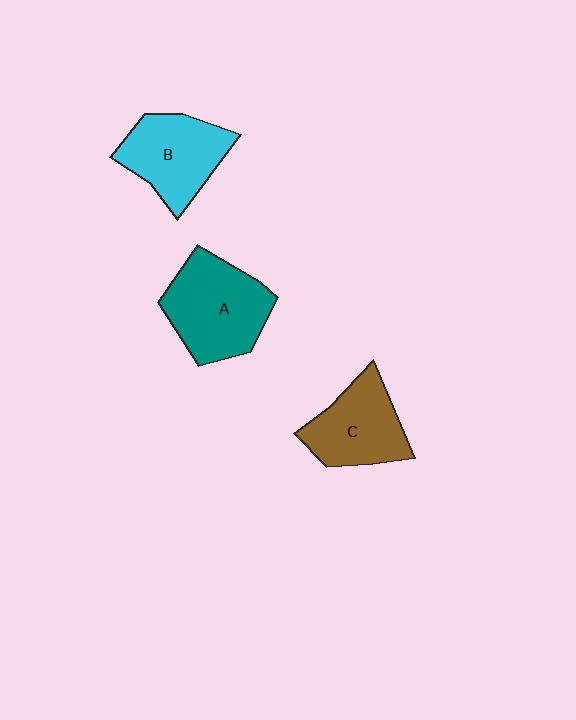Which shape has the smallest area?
Shape C (brown).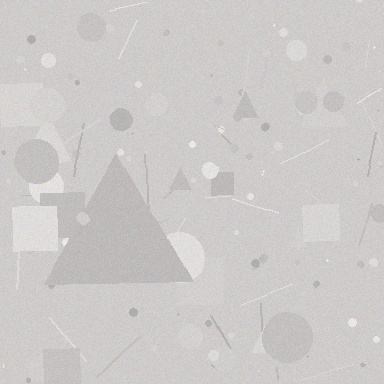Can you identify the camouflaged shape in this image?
The camouflaged shape is a triangle.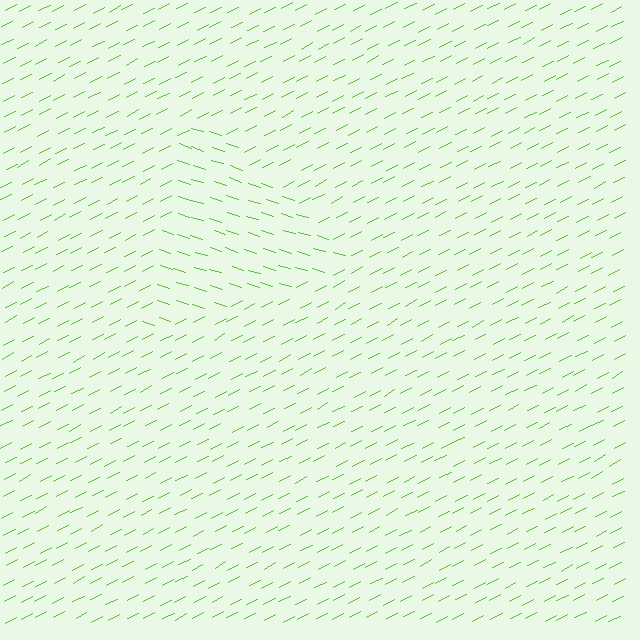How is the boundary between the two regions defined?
The boundary is defined purely by a change in line orientation (approximately 45 degrees difference). All lines are the same color and thickness.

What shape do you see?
I see a triangle.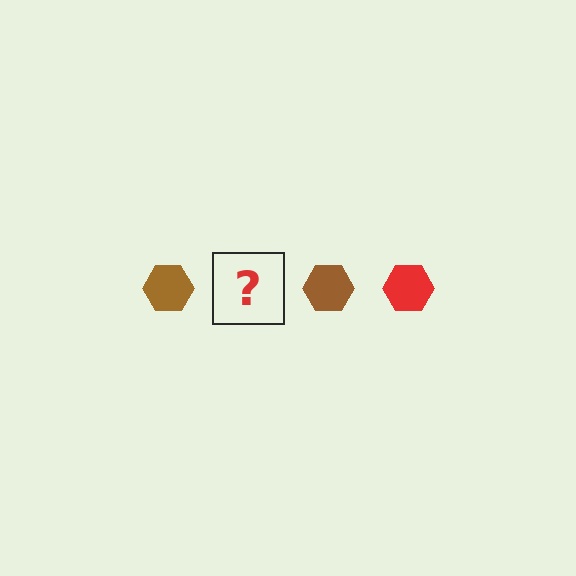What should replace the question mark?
The question mark should be replaced with a red hexagon.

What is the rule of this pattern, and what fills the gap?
The rule is that the pattern cycles through brown, red hexagons. The gap should be filled with a red hexagon.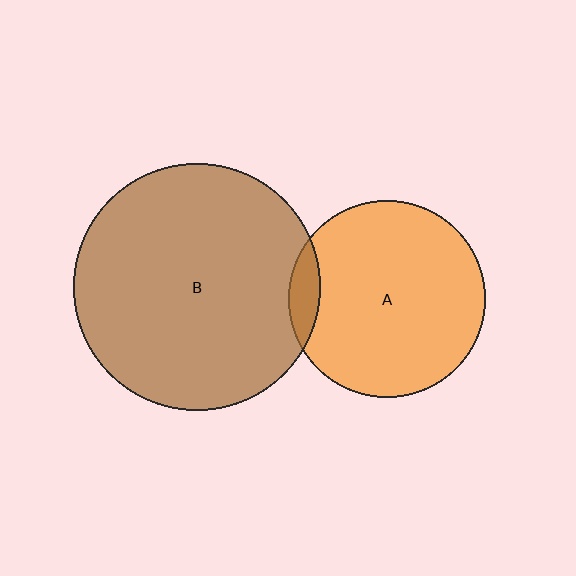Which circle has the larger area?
Circle B (brown).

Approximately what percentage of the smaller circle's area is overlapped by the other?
Approximately 10%.